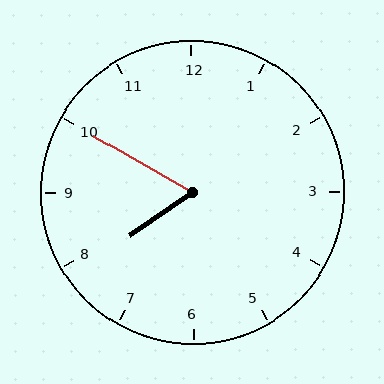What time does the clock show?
7:50.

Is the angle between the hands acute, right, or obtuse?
It is acute.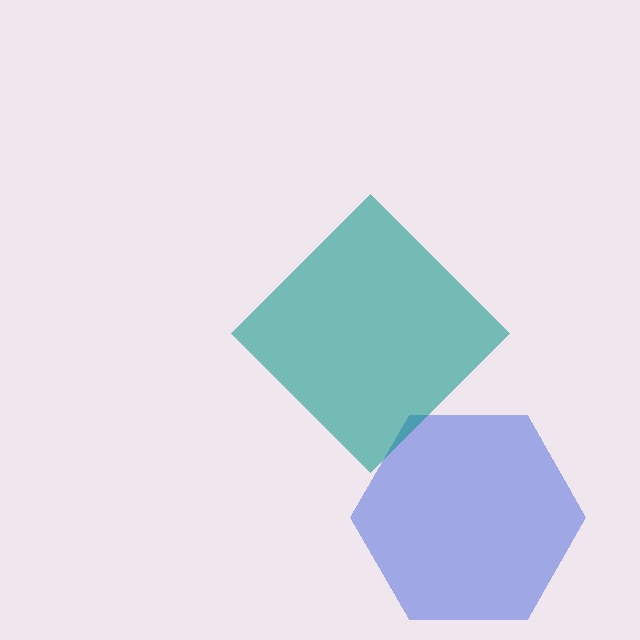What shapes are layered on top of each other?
The layered shapes are: a blue hexagon, a teal diamond.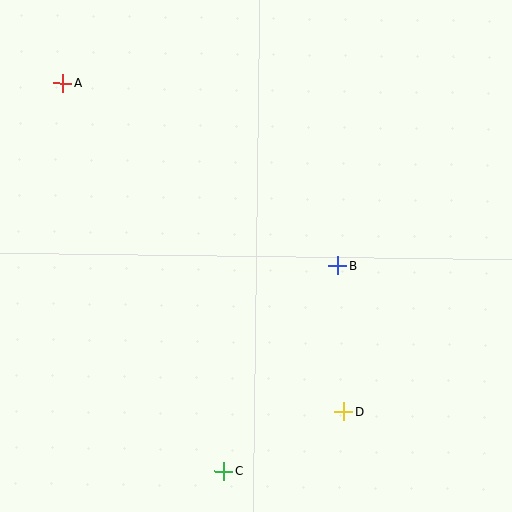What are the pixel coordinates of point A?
Point A is at (63, 83).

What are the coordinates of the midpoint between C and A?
The midpoint between C and A is at (143, 277).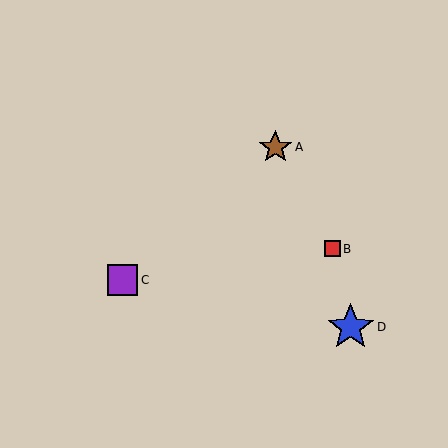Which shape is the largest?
The blue star (labeled D) is the largest.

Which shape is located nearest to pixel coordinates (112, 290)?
The purple square (labeled C) at (123, 280) is nearest to that location.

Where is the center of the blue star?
The center of the blue star is at (351, 327).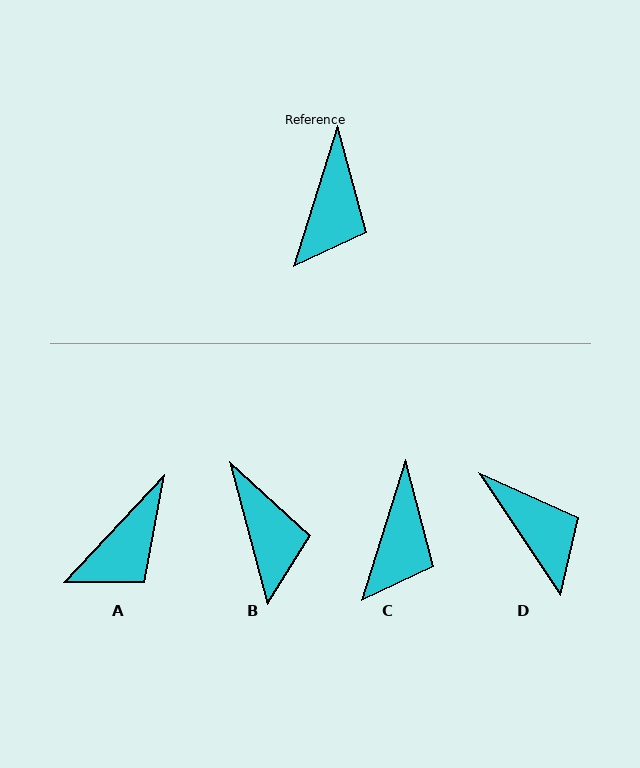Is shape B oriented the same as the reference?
No, it is off by about 32 degrees.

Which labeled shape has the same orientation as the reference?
C.